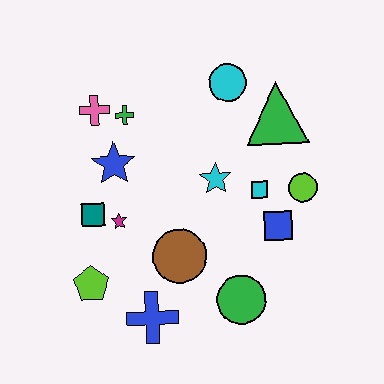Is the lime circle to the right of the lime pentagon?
Yes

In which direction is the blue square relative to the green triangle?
The blue square is below the green triangle.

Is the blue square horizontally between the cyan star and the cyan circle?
No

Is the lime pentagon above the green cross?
No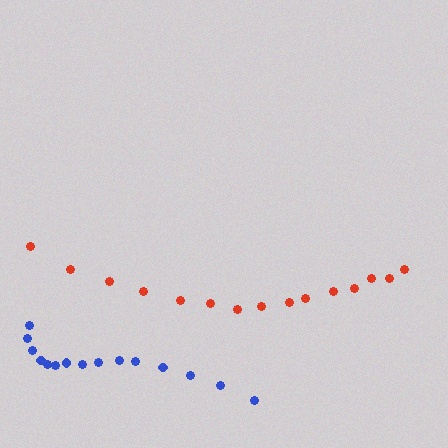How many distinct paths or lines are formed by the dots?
There are 2 distinct paths.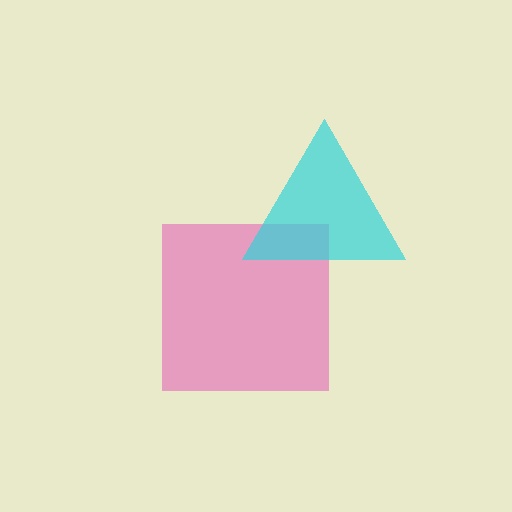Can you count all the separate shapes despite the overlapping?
Yes, there are 2 separate shapes.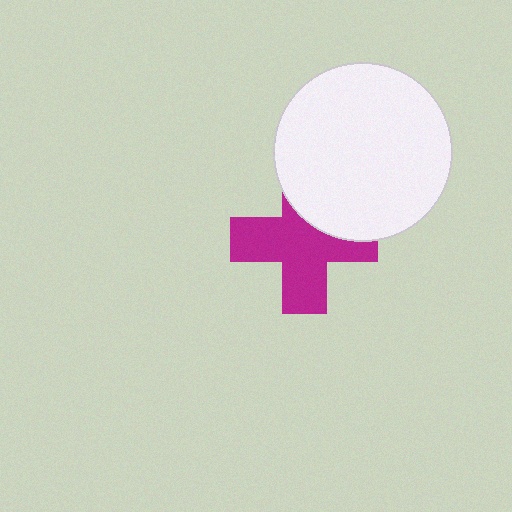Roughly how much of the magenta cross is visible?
Most of it is visible (roughly 69%).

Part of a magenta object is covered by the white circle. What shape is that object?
It is a cross.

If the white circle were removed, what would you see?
You would see the complete magenta cross.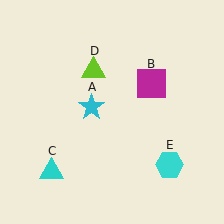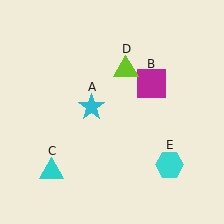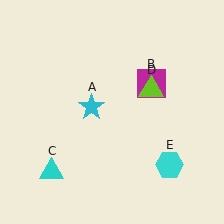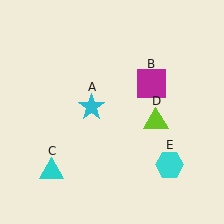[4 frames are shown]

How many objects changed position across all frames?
1 object changed position: lime triangle (object D).